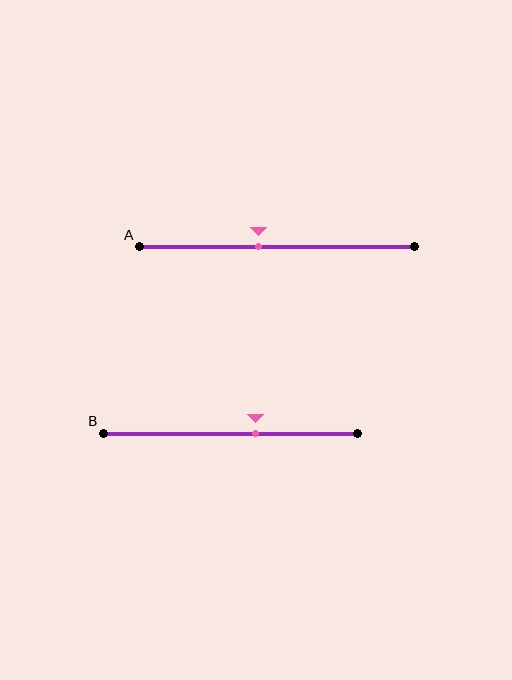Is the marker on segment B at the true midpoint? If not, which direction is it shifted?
No, the marker on segment B is shifted to the right by about 10% of the segment length.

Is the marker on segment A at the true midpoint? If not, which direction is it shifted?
No, the marker on segment A is shifted to the left by about 7% of the segment length.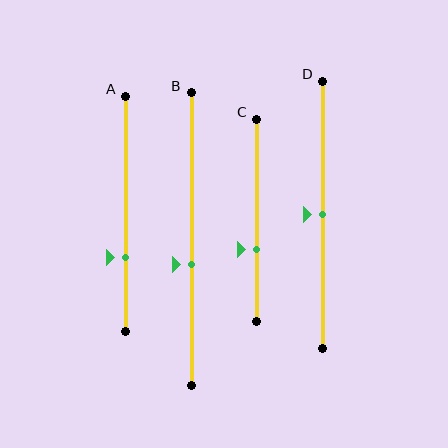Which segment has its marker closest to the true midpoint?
Segment D has its marker closest to the true midpoint.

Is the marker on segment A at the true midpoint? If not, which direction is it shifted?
No, the marker on segment A is shifted downward by about 19% of the segment length.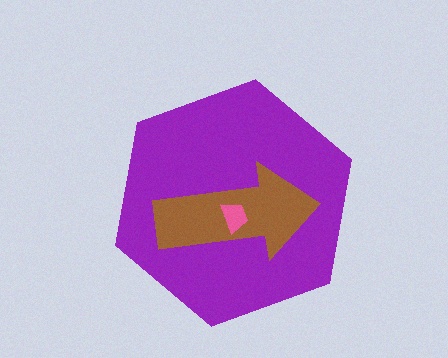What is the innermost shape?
The pink trapezoid.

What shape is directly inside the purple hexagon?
The brown arrow.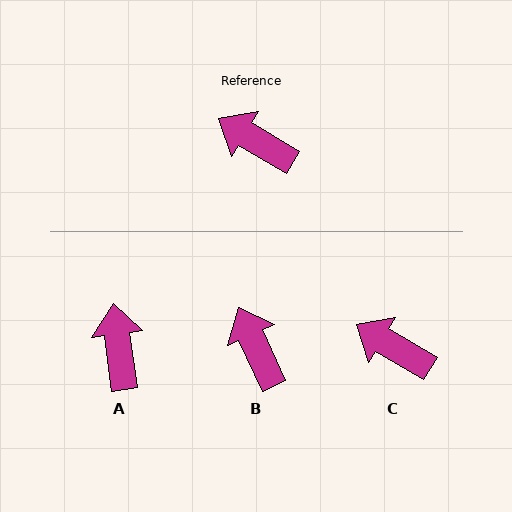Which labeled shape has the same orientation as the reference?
C.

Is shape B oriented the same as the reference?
No, it is off by about 35 degrees.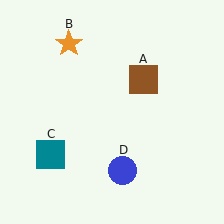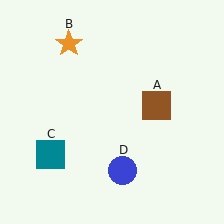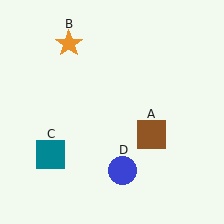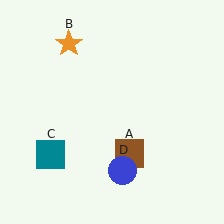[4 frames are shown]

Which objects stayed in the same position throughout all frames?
Orange star (object B) and teal square (object C) and blue circle (object D) remained stationary.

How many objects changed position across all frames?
1 object changed position: brown square (object A).